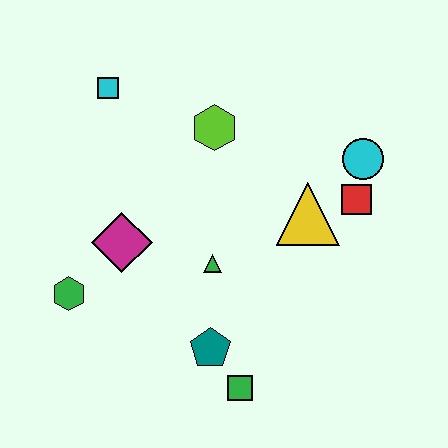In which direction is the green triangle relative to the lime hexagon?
The green triangle is below the lime hexagon.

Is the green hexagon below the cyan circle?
Yes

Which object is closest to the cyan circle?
The red square is closest to the cyan circle.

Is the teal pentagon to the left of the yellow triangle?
Yes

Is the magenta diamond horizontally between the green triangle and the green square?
No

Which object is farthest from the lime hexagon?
The green square is farthest from the lime hexagon.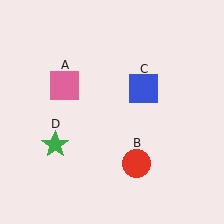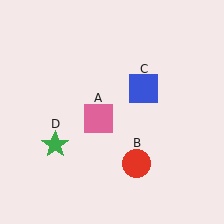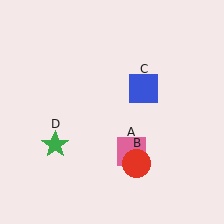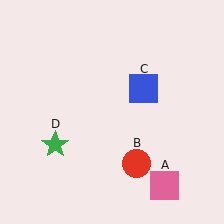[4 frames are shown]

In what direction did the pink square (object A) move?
The pink square (object A) moved down and to the right.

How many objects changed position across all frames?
1 object changed position: pink square (object A).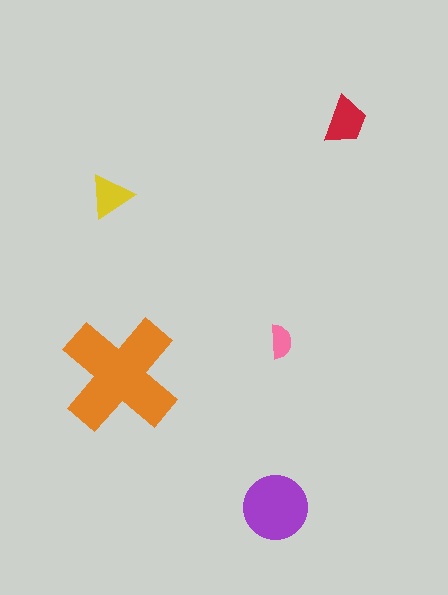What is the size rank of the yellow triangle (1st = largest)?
4th.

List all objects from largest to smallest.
The orange cross, the purple circle, the red trapezoid, the yellow triangle, the pink semicircle.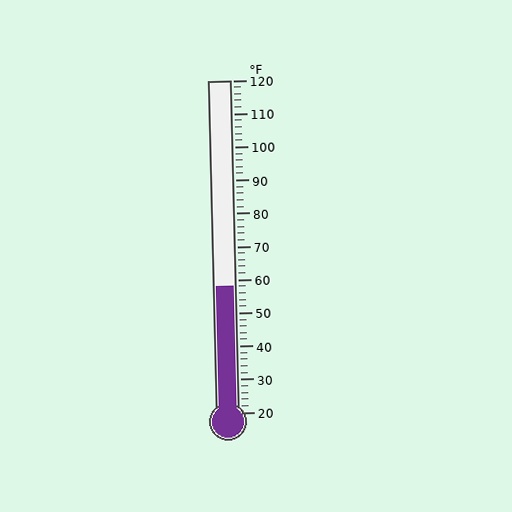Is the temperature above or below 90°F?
The temperature is below 90°F.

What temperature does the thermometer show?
The thermometer shows approximately 58°F.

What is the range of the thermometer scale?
The thermometer scale ranges from 20°F to 120°F.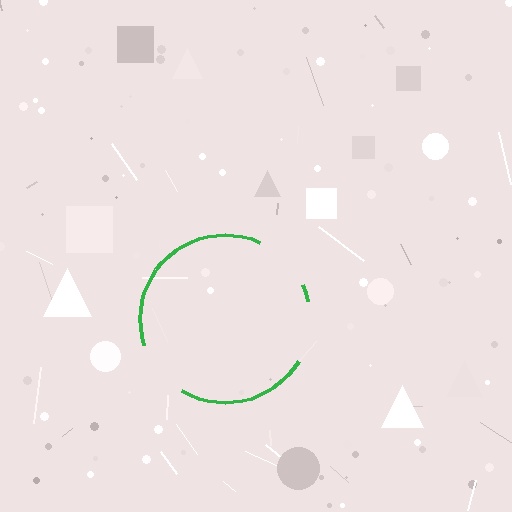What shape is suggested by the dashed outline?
The dashed outline suggests a circle.